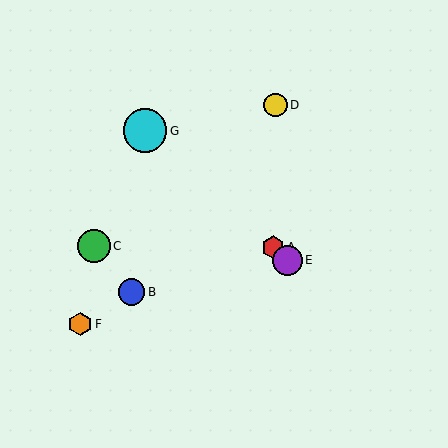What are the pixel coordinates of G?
Object G is at (145, 131).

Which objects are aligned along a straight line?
Objects A, E, G are aligned along a straight line.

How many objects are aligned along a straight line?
3 objects (A, E, G) are aligned along a straight line.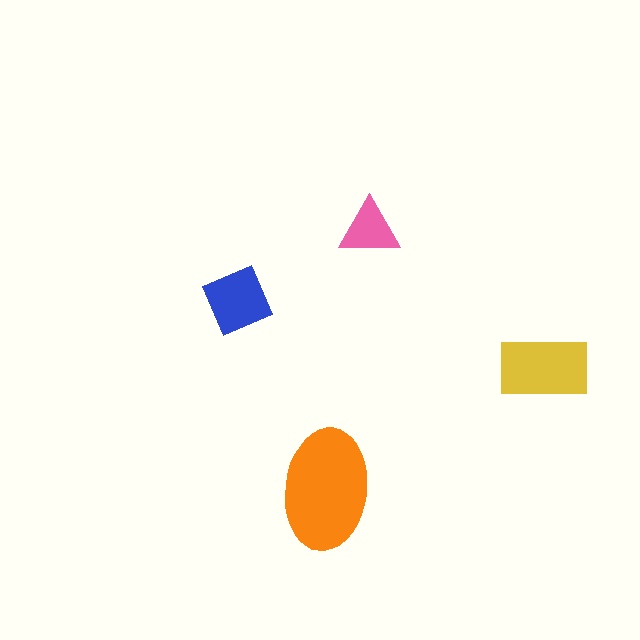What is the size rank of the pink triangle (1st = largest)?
4th.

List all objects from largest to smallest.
The orange ellipse, the yellow rectangle, the blue diamond, the pink triangle.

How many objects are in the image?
There are 4 objects in the image.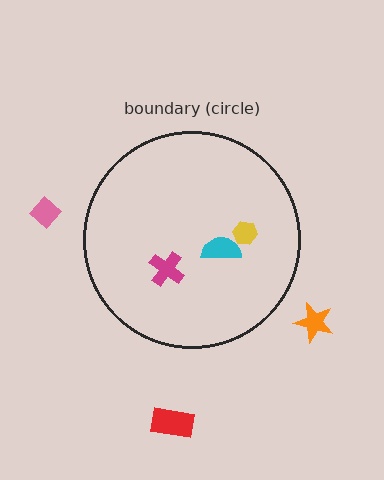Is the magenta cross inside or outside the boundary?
Inside.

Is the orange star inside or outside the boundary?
Outside.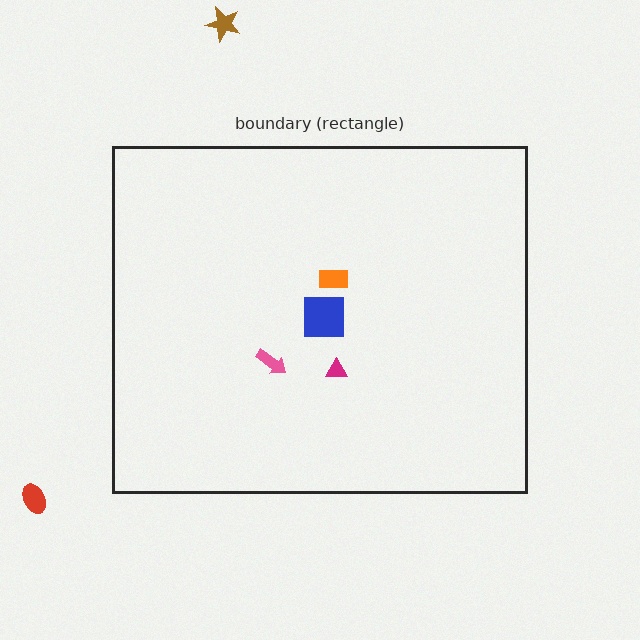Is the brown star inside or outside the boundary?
Outside.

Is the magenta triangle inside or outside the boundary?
Inside.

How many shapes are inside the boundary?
4 inside, 2 outside.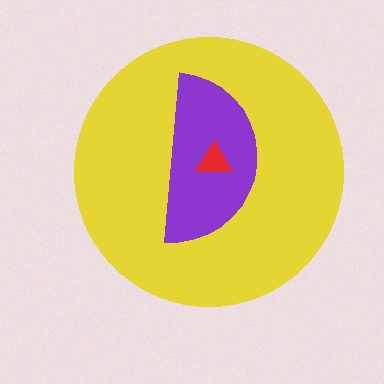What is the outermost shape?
The yellow circle.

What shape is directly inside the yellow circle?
The purple semicircle.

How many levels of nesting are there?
3.